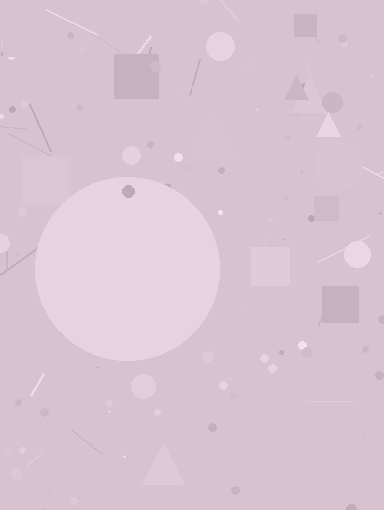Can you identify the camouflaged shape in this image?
The camouflaged shape is a circle.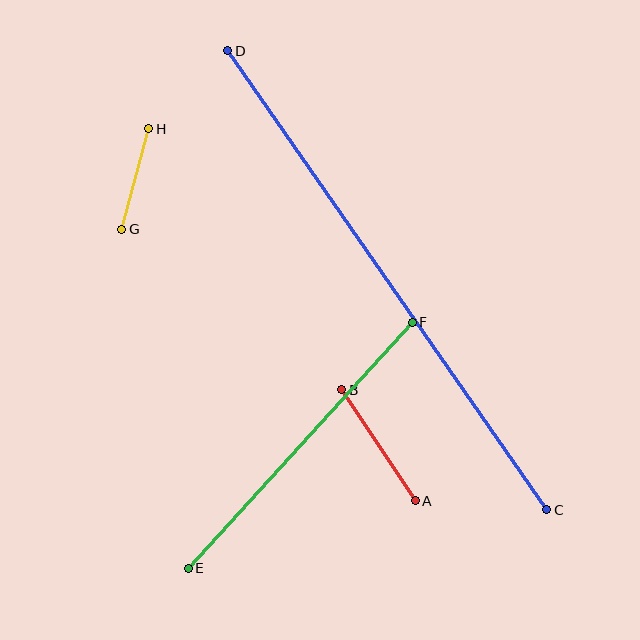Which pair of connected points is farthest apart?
Points C and D are farthest apart.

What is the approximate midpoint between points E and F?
The midpoint is at approximately (300, 445) pixels.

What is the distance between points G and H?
The distance is approximately 104 pixels.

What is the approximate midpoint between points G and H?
The midpoint is at approximately (135, 179) pixels.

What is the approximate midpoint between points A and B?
The midpoint is at approximately (379, 445) pixels.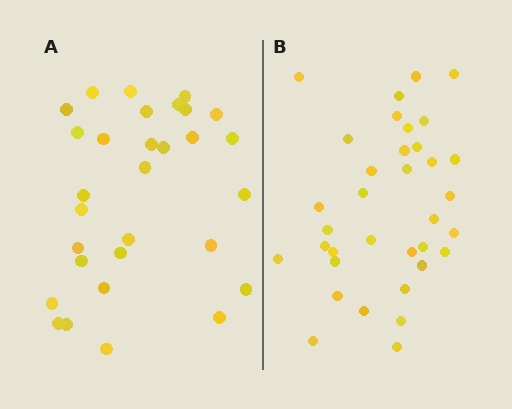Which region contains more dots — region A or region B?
Region B (the right region) has more dots.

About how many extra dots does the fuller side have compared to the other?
Region B has about 5 more dots than region A.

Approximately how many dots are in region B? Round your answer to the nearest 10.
About 40 dots. (The exact count is 35, which rounds to 40.)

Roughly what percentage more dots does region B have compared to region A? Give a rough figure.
About 15% more.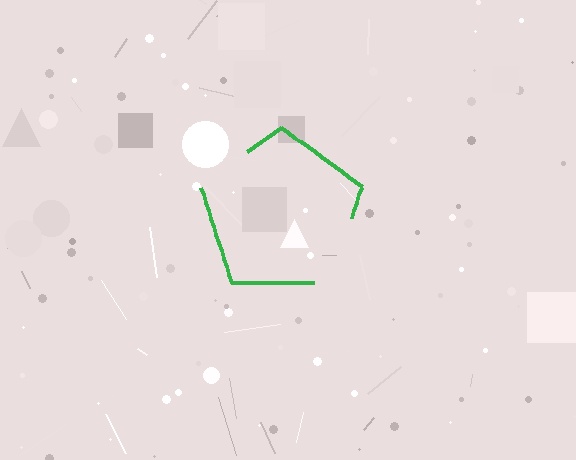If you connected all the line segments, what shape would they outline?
They would outline a pentagon.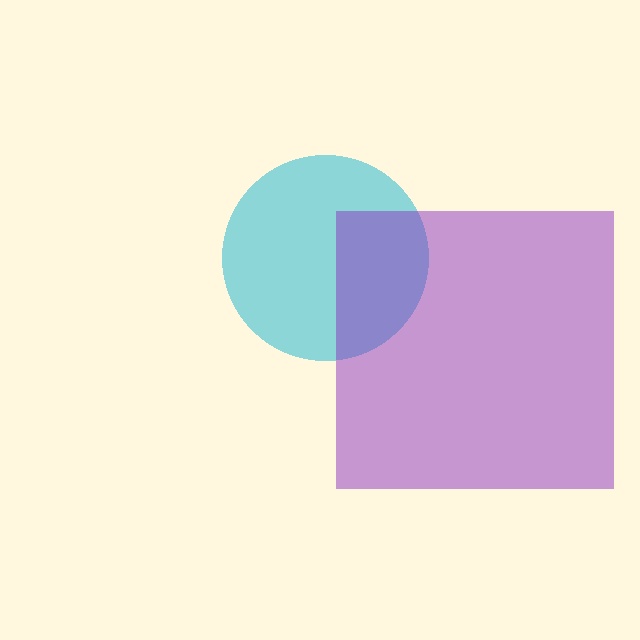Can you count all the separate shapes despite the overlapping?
Yes, there are 2 separate shapes.